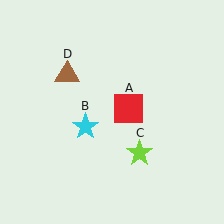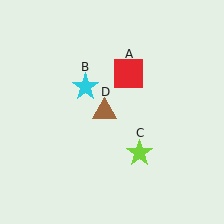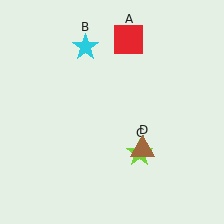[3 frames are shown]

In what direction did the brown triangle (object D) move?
The brown triangle (object D) moved down and to the right.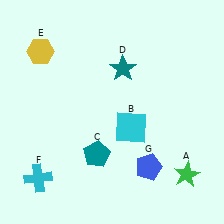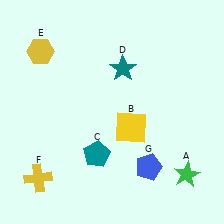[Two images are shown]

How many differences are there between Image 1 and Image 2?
There are 2 differences between the two images.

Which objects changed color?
B changed from cyan to yellow. F changed from cyan to yellow.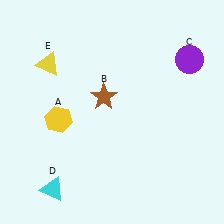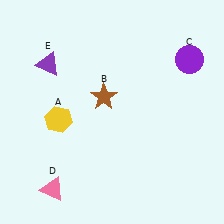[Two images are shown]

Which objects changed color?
D changed from cyan to pink. E changed from yellow to purple.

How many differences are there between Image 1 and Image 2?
There are 2 differences between the two images.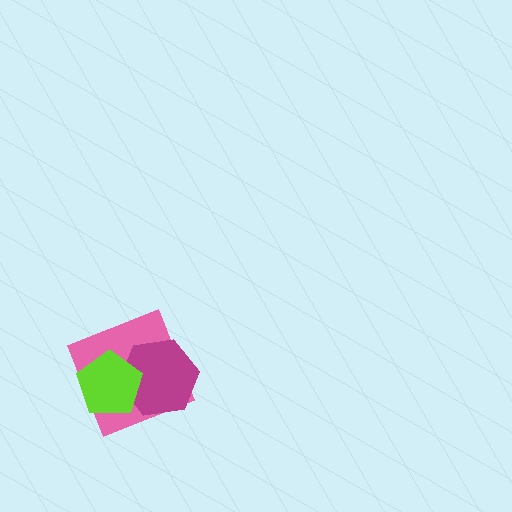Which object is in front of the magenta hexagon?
The lime pentagon is in front of the magenta hexagon.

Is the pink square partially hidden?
Yes, it is partially covered by another shape.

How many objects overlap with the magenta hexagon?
2 objects overlap with the magenta hexagon.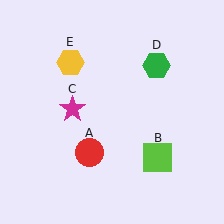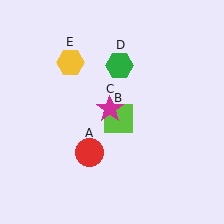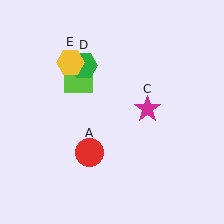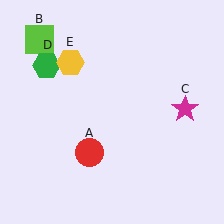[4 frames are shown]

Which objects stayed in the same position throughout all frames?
Red circle (object A) and yellow hexagon (object E) remained stationary.